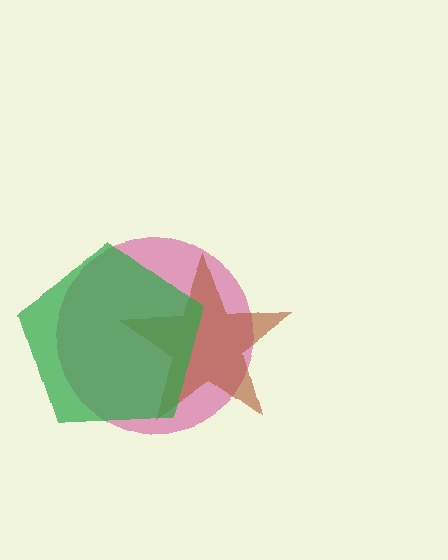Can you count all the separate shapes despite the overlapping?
Yes, there are 3 separate shapes.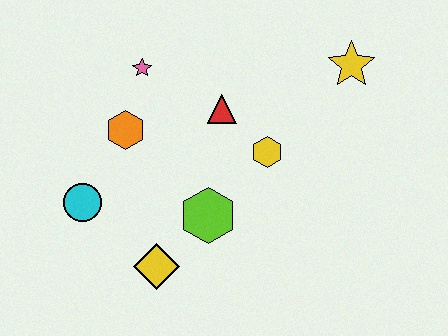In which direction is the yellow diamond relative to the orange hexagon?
The yellow diamond is below the orange hexagon.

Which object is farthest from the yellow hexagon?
The cyan circle is farthest from the yellow hexagon.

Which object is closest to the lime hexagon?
The yellow diamond is closest to the lime hexagon.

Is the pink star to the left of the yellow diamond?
Yes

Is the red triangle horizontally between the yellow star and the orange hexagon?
Yes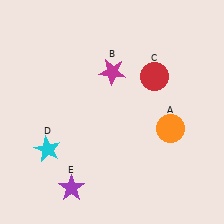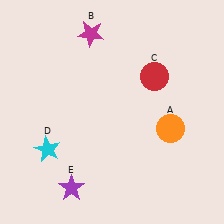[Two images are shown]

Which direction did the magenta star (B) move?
The magenta star (B) moved up.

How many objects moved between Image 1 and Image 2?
1 object moved between the two images.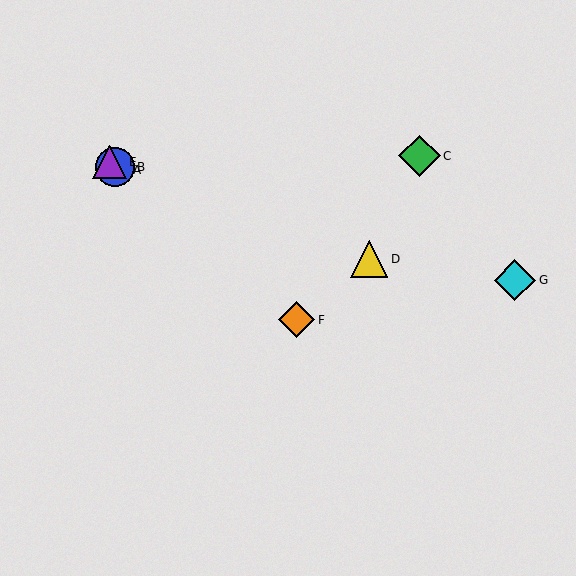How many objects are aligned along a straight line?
4 objects (A, B, E, F) are aligned along a straight line.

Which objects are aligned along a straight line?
Objects A, B, E, F are aligned along a straight line.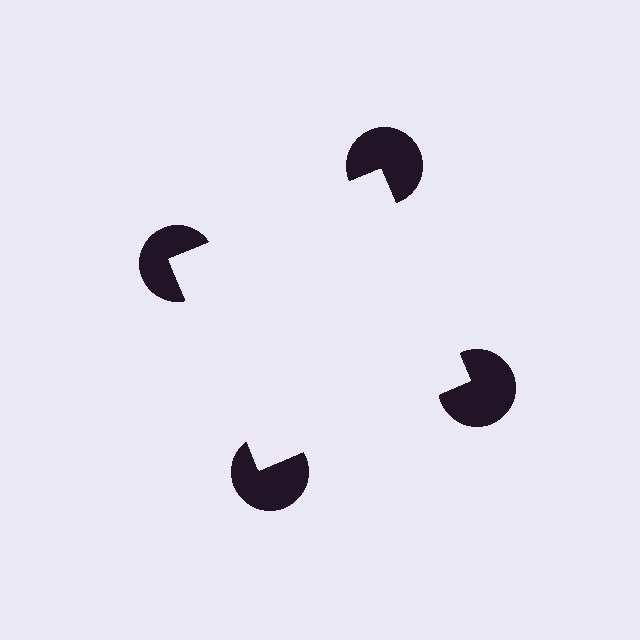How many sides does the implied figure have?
4 sides.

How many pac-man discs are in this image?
There are 4 — one at each vertex of the illusory square.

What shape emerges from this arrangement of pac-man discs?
An illusory square — its edges are inferred from the aligned wedge cuts in the pac-man discs, not physically drawn.